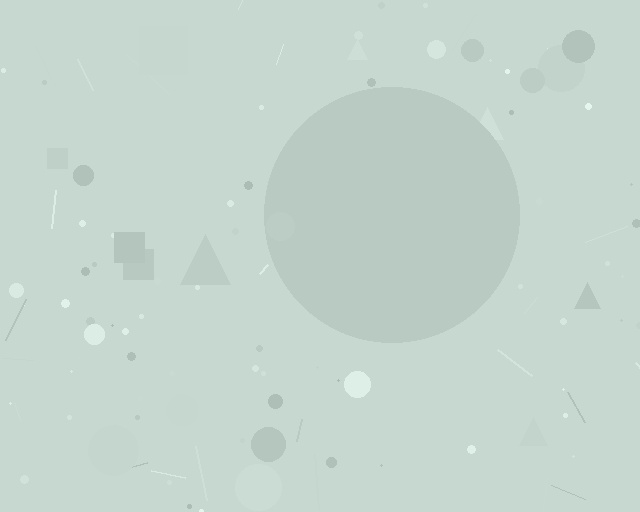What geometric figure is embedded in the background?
A circle is embedded in the background.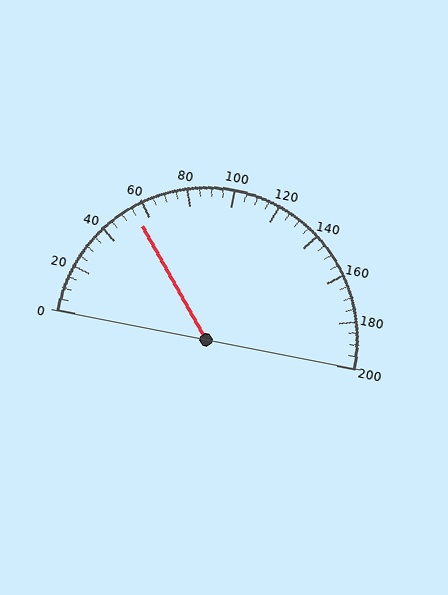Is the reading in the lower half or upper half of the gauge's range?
The reading is in the lower half of the range (0 to 200).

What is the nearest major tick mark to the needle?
The nearest major tick mark is 60.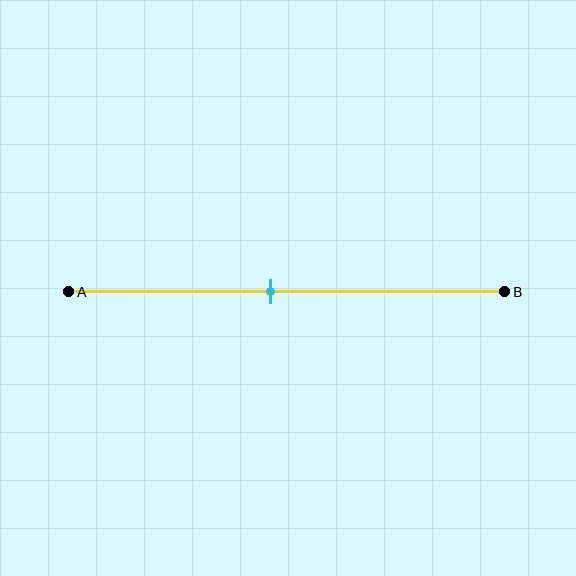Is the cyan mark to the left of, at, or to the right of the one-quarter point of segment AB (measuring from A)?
The cyan mark is to the right of the one-quarter point of segment AB.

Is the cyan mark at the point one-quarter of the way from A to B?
No, the mark is at about 45% from A, not at the 25% one-quarter point.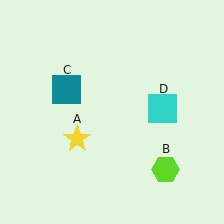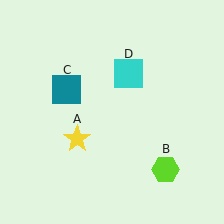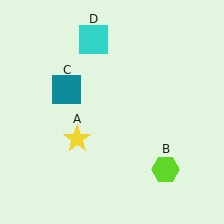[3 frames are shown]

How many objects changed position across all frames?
1 object changed position: cyan square (object D).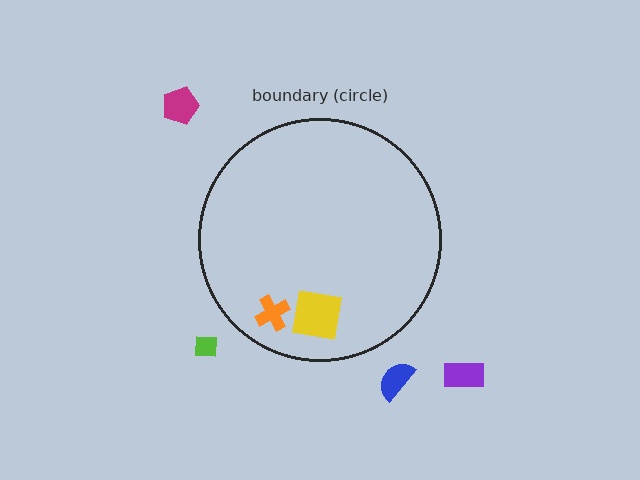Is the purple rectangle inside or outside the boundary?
Outside.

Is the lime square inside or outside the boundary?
Outside.